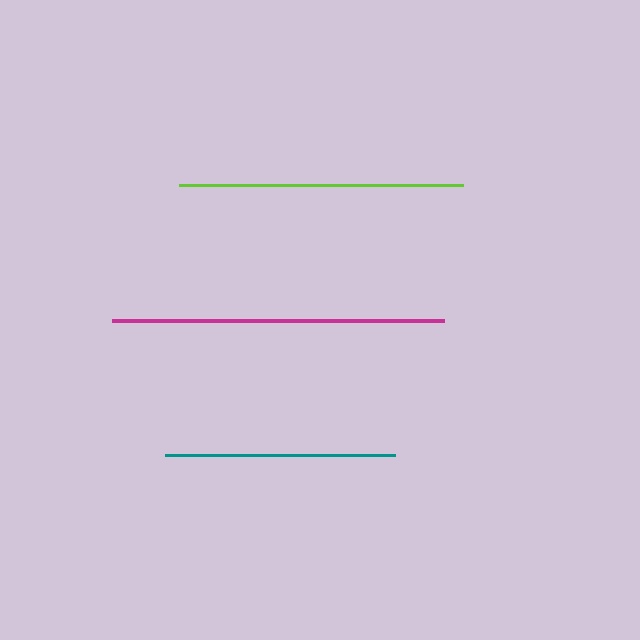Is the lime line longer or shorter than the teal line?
The lime line is longer than the teal line.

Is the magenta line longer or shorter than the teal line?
The magenta line is longer than the teal line.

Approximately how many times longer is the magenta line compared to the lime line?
The magenta line is approximately 1.2 times the length of the lime line.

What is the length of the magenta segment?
The magenta segment is approximately 331 pixels long.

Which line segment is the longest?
The magenta line is the longest at approximately 331 pixels.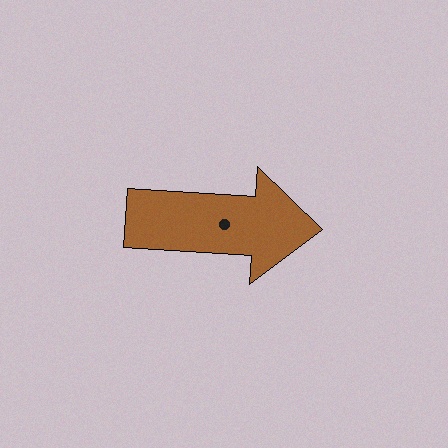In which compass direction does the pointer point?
East.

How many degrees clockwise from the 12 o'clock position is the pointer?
Approximately 93 degrees.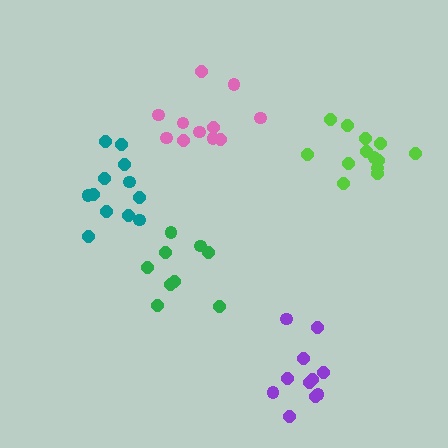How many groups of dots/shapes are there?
There are 5 groups.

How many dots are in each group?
Group 1: 9 dots, Group 2: 11 dots, Group 3: 12 dots, Group 4: 11 dots, Group 5: 13 dots (56 total).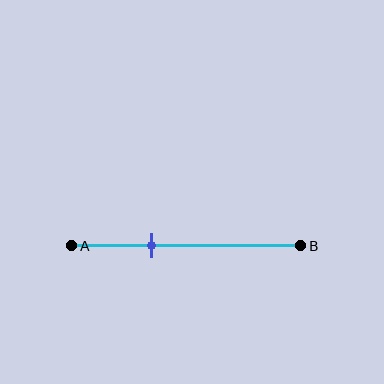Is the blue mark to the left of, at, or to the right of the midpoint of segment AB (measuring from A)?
The blue mark is to the left of the midpoint of segment AB.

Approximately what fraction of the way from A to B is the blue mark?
The blue mark is approximately 35% of the way from A to B.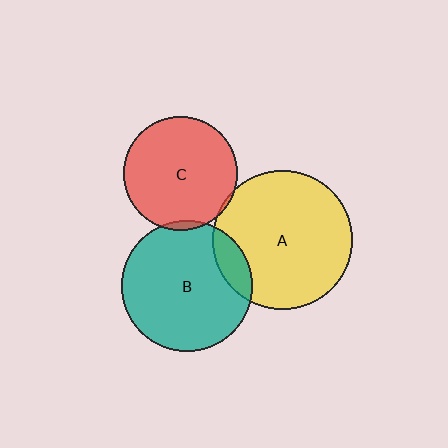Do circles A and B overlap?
Yes.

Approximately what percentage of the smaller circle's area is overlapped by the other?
Approximately 15%.